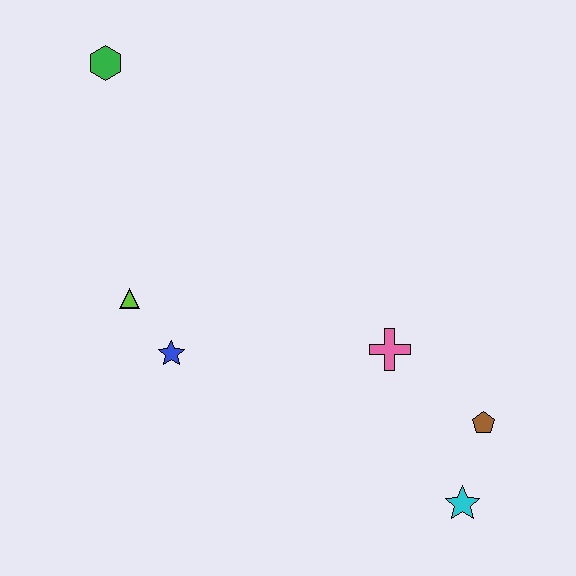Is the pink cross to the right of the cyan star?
No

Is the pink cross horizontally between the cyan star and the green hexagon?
Yes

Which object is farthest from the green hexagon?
The cyan star is farthest from the green hexagon.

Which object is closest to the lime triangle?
The blue star is closest to the lime triangle.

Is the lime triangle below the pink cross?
No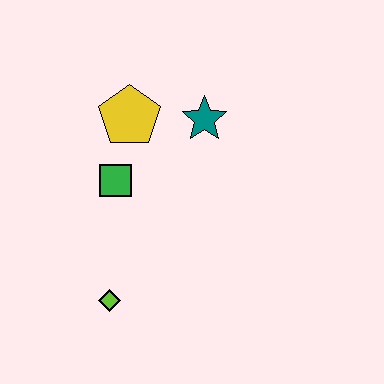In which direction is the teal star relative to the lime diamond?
The teal star is above the lime diamond.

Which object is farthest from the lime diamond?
The teal star is farthest from the lime diamond.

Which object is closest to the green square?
The yellow pentagon is closest to the green square.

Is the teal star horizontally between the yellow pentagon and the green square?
No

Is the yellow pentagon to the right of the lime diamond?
Yes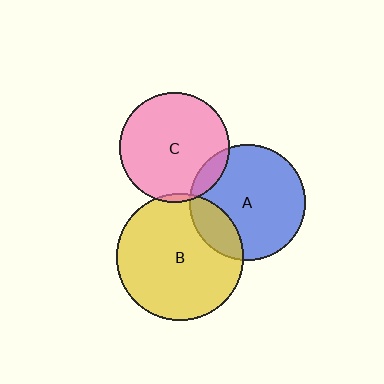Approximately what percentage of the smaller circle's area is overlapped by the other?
Approximately 5%.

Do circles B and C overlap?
Yes.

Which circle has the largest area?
Circle B (yellow).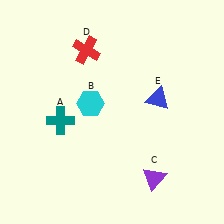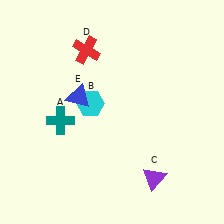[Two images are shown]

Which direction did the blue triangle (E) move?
The blue triangle (E) moved left.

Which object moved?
The blue triangle (E) moved left.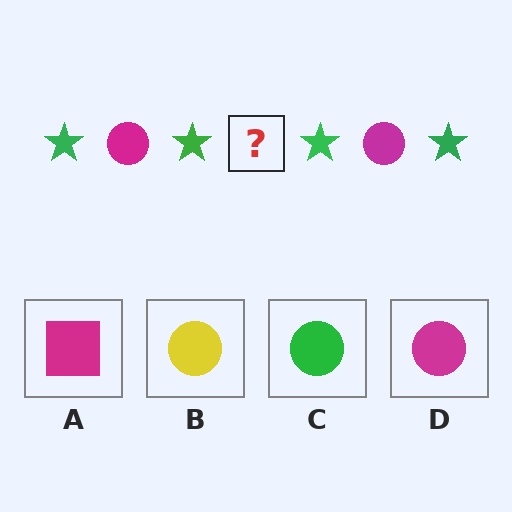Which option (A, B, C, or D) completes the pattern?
D.